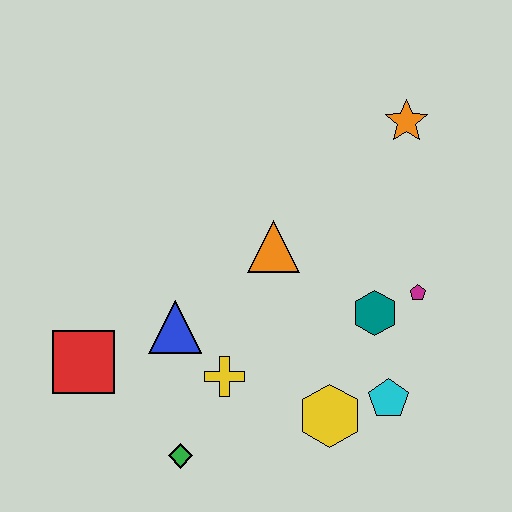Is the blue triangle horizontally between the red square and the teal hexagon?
Yes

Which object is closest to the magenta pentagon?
The teal hexagon is closest to the magenta pentagon.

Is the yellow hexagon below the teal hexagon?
Yes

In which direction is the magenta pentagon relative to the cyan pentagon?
The magenta pentagon is above the cyan pentagon.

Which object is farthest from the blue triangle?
The orange star is farthest from the blue triangle.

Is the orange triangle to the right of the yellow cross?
Yes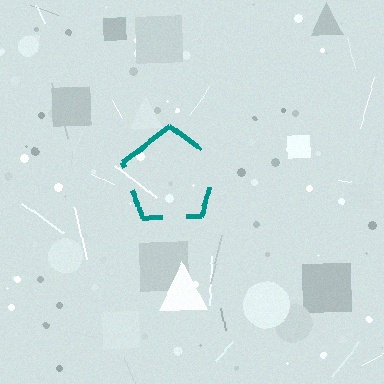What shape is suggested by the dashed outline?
The dashed outline suggests a pentagon.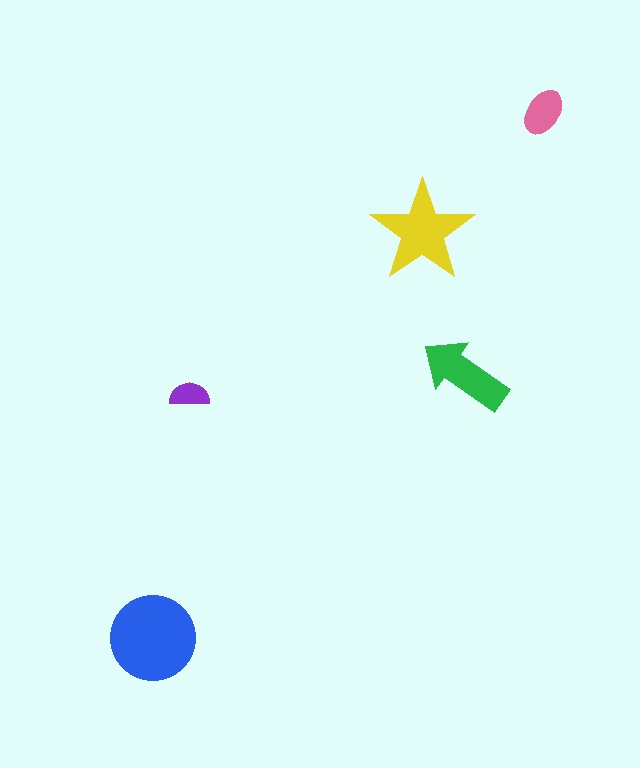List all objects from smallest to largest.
The purple semicircle, the pink ellipse, the green arrow, the yellow star, the blue circle.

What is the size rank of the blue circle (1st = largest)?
1st.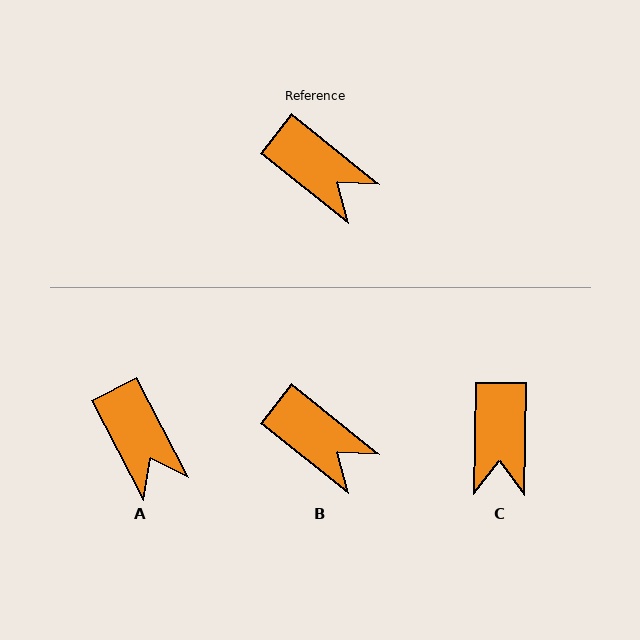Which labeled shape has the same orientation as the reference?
B.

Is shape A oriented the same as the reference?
No, it is off by about 24 degrees.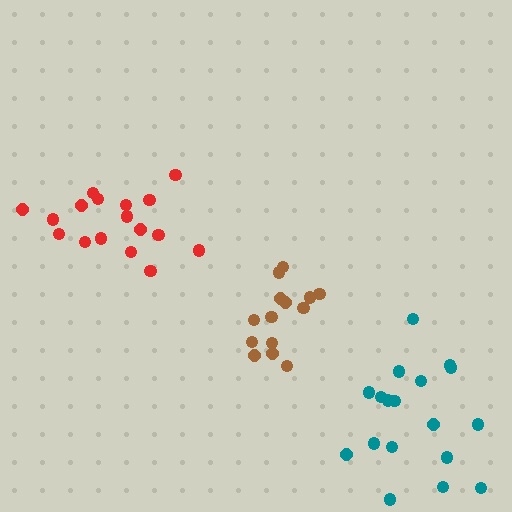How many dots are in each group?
Group 1: 14 dots, Group 2: 17 dots, Group 3: 18 dots (49 total).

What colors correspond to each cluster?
The clusters are colored: brown, red, teal.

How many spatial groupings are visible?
There are 3 spatial groupings.